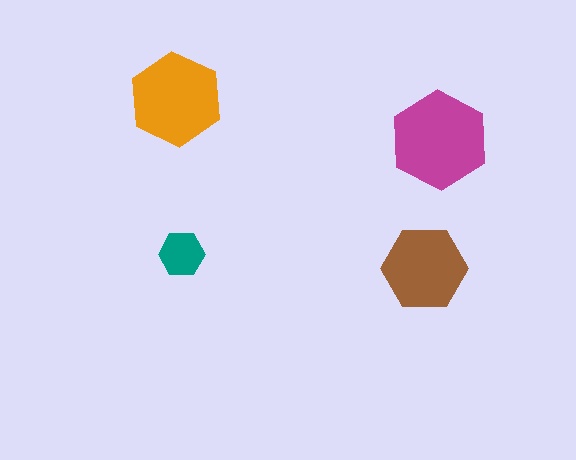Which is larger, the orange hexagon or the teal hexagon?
The orange one.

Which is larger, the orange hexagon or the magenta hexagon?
The magenta one.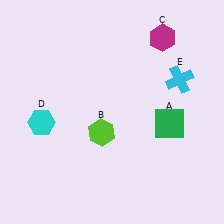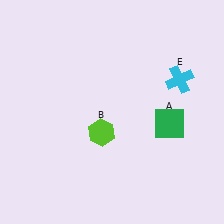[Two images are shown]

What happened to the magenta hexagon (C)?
The magenta hexagon (C) was removed in Image 2. It was in the top-right area of Image 1.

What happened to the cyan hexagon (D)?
The cyan hexagon (D) was removed in Image 2. It was in the bottom-left area of Image 1.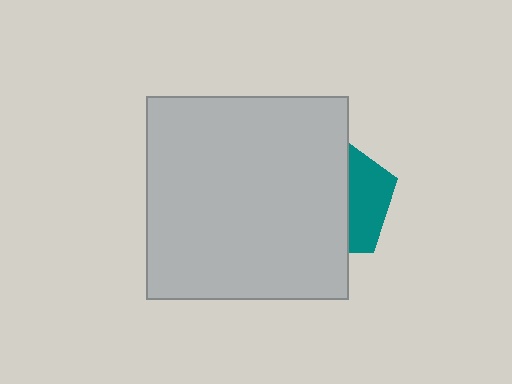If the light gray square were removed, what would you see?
You would see the complete teal pentagon.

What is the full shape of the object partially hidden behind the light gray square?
The partially hidden object is a teal pentagon.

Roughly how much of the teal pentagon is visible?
A small part of it is visible (roughly 34%).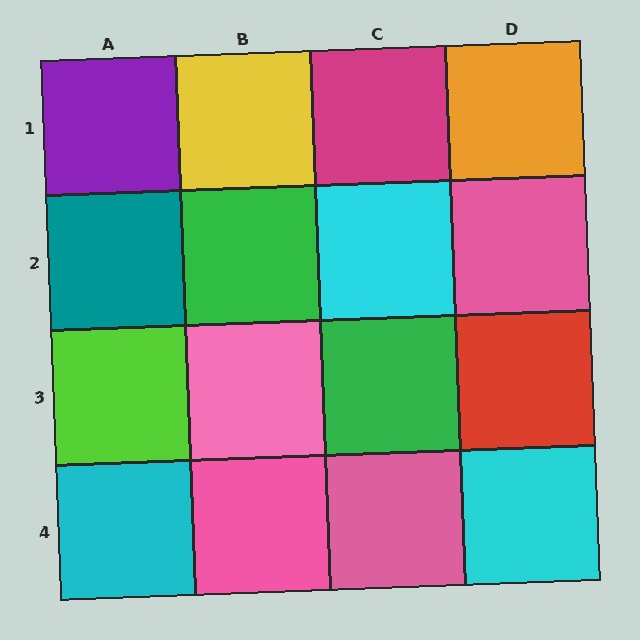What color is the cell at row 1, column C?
Magenta.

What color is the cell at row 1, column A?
Purple.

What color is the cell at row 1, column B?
Yellow.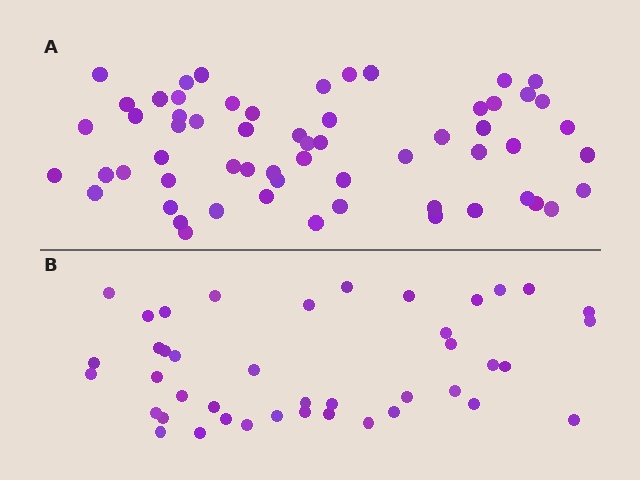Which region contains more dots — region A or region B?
Region A (the top region) has more dots.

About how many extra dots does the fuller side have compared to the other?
Region A has approximately 20 more dots than region B.